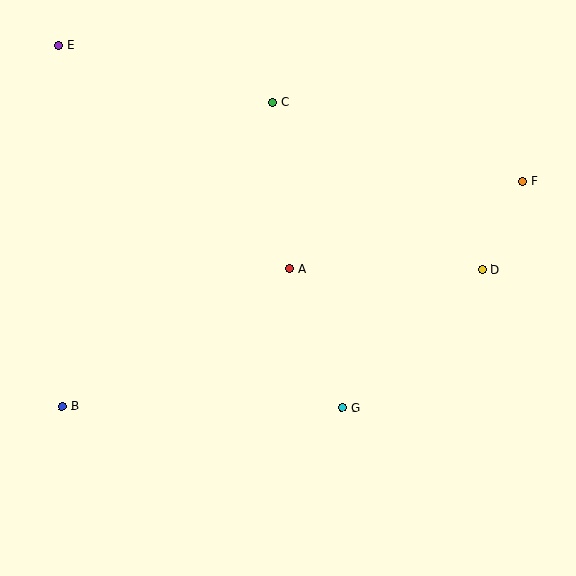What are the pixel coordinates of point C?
Point C is at (273, 102).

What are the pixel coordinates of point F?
Point F is at (523, 181).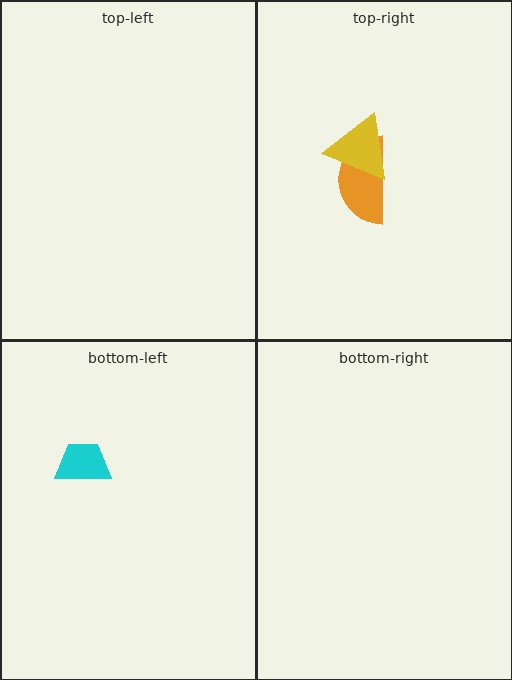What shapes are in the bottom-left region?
The cyan trapezoid.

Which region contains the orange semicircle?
The top-right region.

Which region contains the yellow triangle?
The top-right region.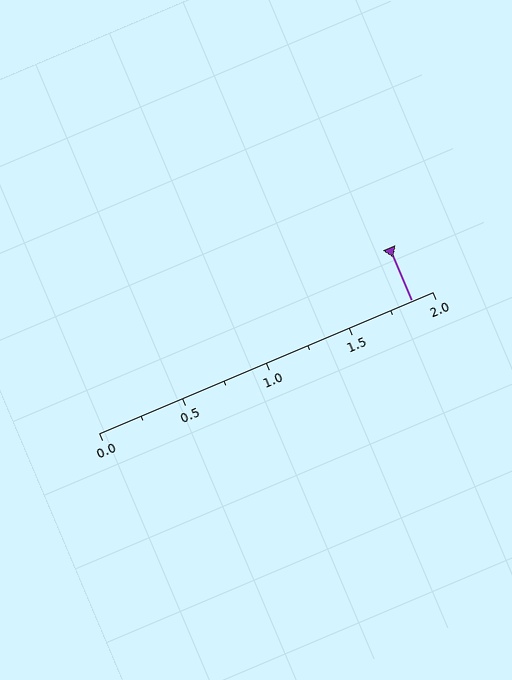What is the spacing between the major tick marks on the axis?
The major ticks are spaced 0.5 apart.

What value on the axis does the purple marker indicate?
The marker indicates approximately 1.88.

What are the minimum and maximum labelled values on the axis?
The axis runs from 0.0 to 2.0.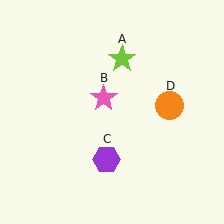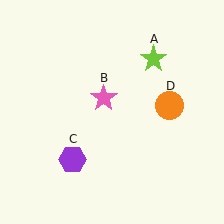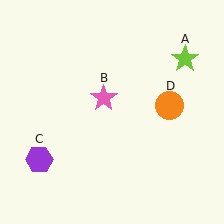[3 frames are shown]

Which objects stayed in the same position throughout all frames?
Pink star (object B) and orange circle (object D) remained stationary.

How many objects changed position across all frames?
2 objects changed position: lime star (object A), purple hexagon (object C).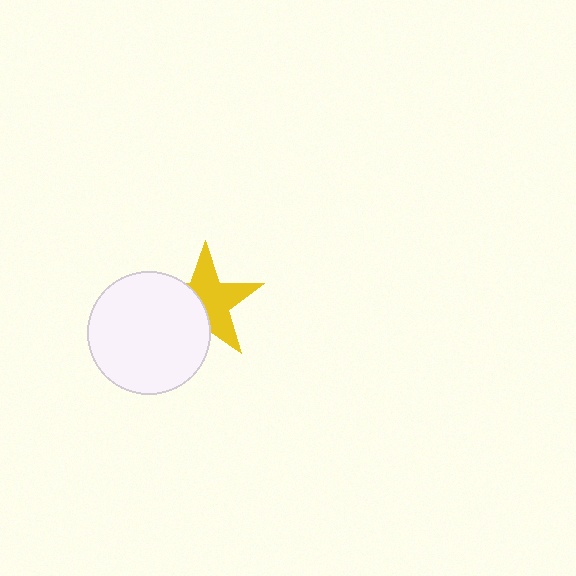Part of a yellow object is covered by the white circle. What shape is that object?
It is a star.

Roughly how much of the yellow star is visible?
About half of it is visible (roughly 59%).